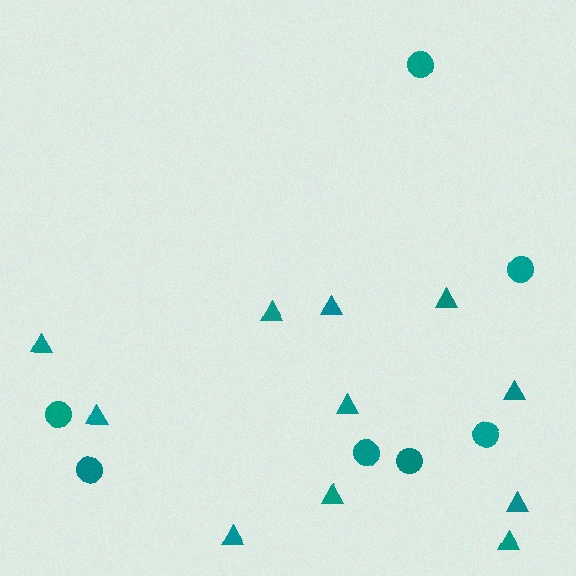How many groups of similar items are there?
There are 2 groups: one group of circles (7) and one group of triangles (11).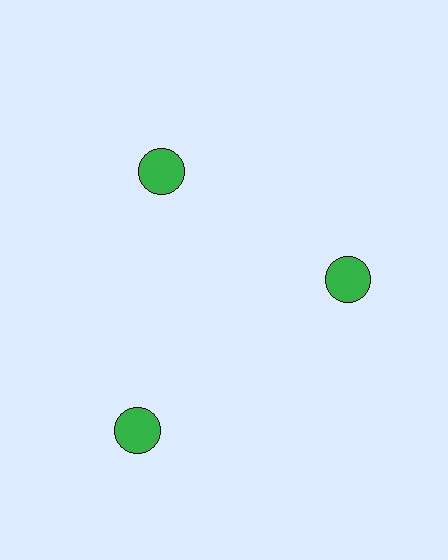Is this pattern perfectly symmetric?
No. The 3 green circles are arranged in a ring, but one element near the 7 o'clock position is pushed outward from the center, breaking the 3-fold rotational symmetry.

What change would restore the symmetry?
The symmetry would be restored by moving it inward, back onto the ring so that all 3 circles sit at equal angles and equal distance from the center.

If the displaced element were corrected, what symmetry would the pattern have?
It would have 3-fold rotational symmetry — the pattern would map onto itself every 120 degrees.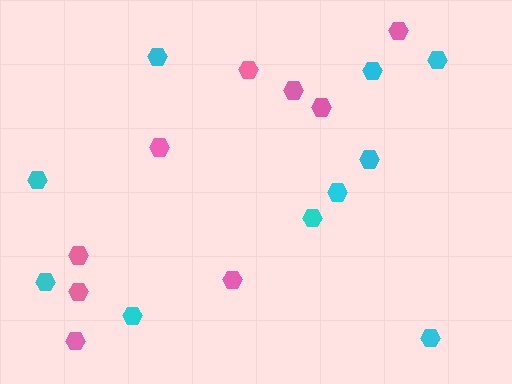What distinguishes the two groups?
There are 2 groups: one group of cyan hexagons (10) and one group of pink hexagons (9).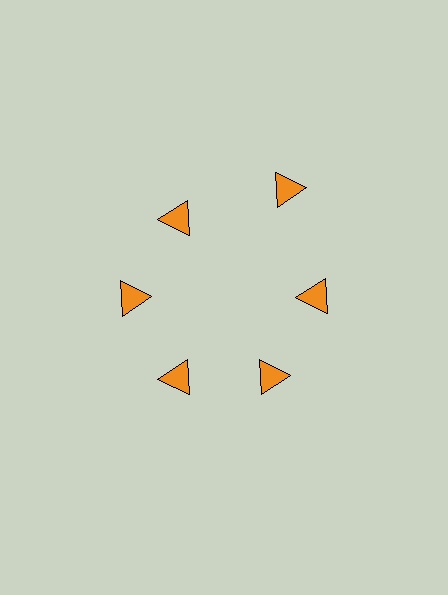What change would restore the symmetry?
The symmetry would be restored by moving it inward, back onto the ring so that all 6 triangles sit at equal angles and equal distance from the center.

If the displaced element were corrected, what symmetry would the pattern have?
It would have 6-fold rotational symmetry — the pattern would map onto itself every 60 degrees.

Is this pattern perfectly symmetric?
No. The 6 orange triangles are arranged in a ring, but one element near the 1 o'clock position is pushed outward from the center, breaking the 6-fold rotational symmetry.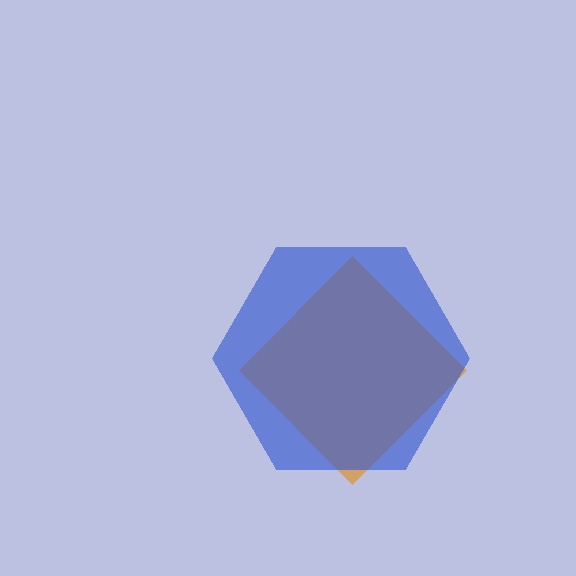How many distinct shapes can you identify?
There are 2 distinct shapes: an orange diamond, a blue hexagon.